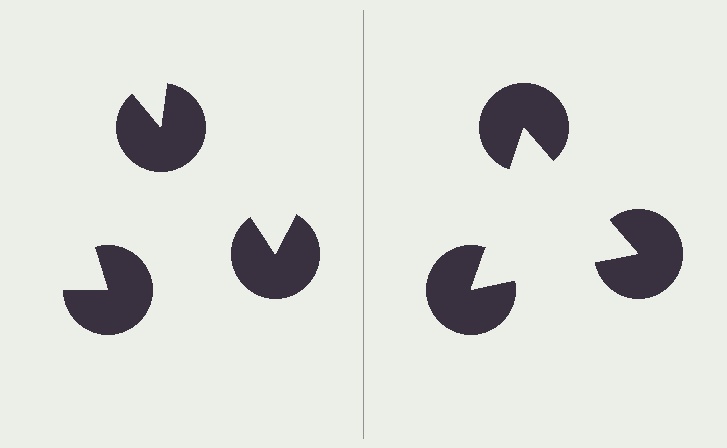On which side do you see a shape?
An illusory triangle appears on the right side. On the left side the wedge cuts are rotated, so no coherent shape forms.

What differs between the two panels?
The pac-man discs are positioned identically on both sides; only the wedge orientations differ. On the right they align to a triangle; on the left they are misaligned.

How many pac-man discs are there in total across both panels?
6 — 3 on each side.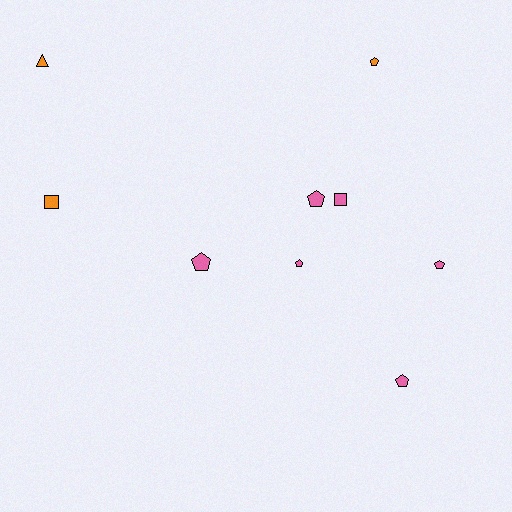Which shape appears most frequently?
Pentagon, with 6 objects.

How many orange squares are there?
There is 1 orange square.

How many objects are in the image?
There are 9 objects.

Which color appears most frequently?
Pink, with 6 objects.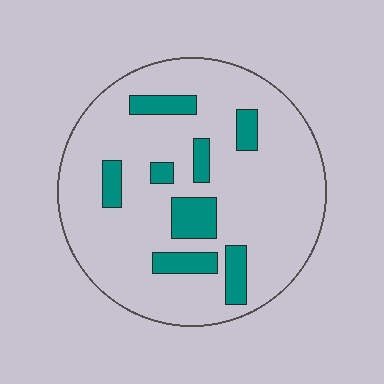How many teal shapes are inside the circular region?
8.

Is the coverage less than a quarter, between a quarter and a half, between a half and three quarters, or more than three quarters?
Less than a quarter.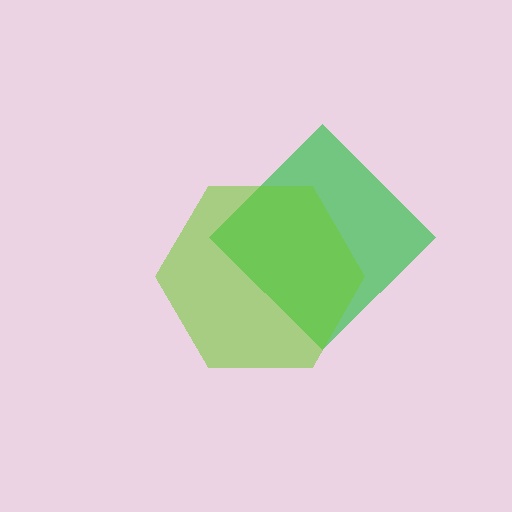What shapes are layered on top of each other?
The layered shapes are: a green diamond, a lime hexagon.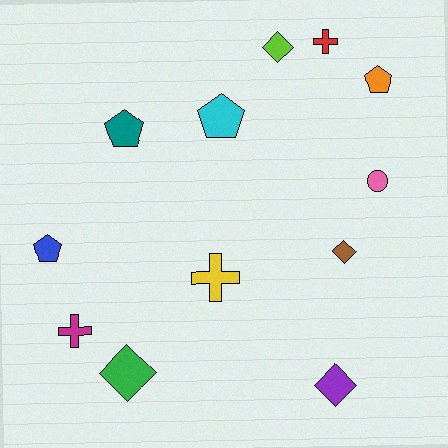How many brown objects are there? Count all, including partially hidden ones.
There is 1 brown object.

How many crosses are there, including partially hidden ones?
There are 3 crosses.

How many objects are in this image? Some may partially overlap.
There are 12 objects.